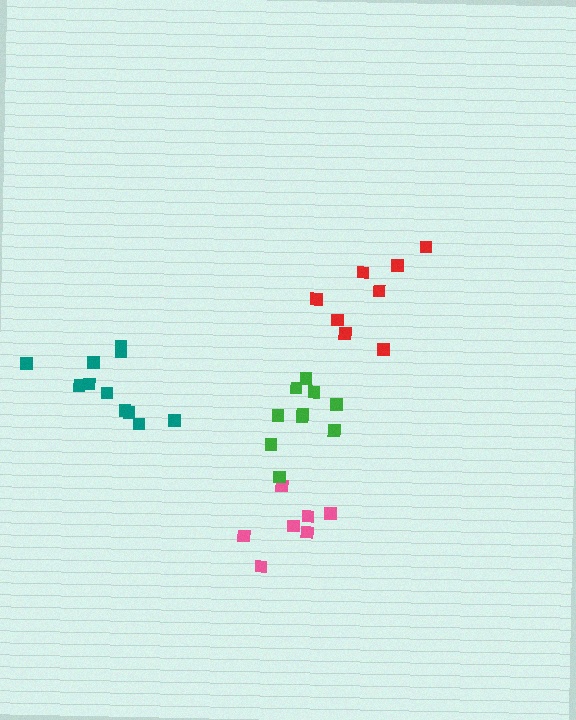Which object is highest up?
The red cluster is topmost.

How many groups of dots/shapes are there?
There are 4 groups.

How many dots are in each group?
Group 1: 11 dots, Group 2: 7 dots, Group 3: 8 dots, Group 4: 10 dots (36 total).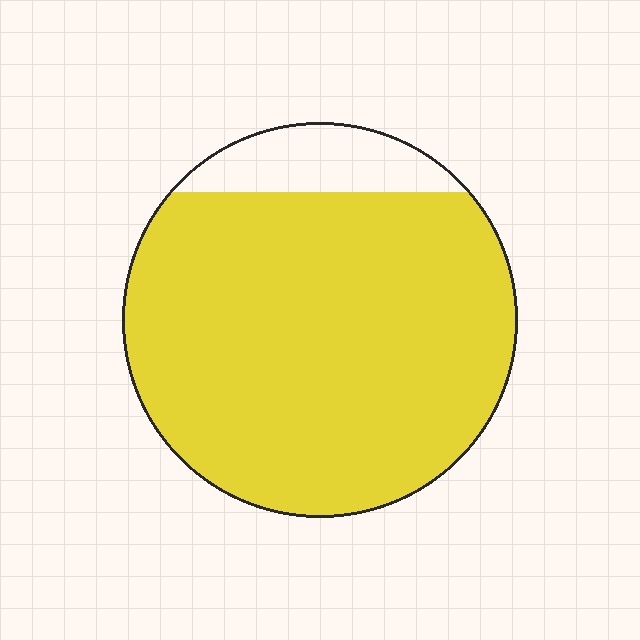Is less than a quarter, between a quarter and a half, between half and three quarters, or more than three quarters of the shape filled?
More than three quarters.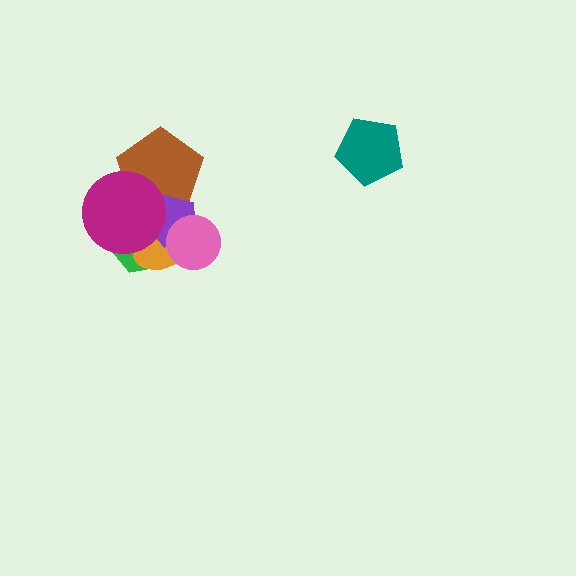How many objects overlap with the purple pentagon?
5 objects overlap with the purple pentagon.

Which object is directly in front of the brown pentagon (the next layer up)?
The purple pentagon is directly in front of the brown pentagon.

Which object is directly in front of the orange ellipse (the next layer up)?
The purple pentagon is directly in front of the orange ellipse.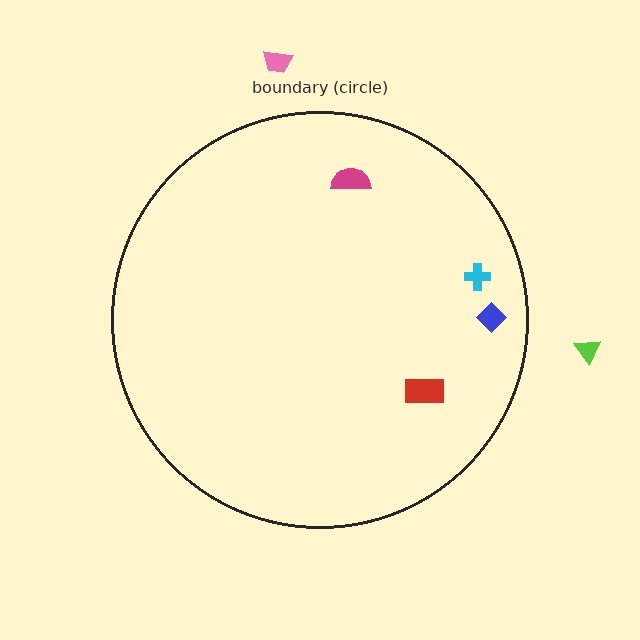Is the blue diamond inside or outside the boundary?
Inside.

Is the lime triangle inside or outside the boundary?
Outside.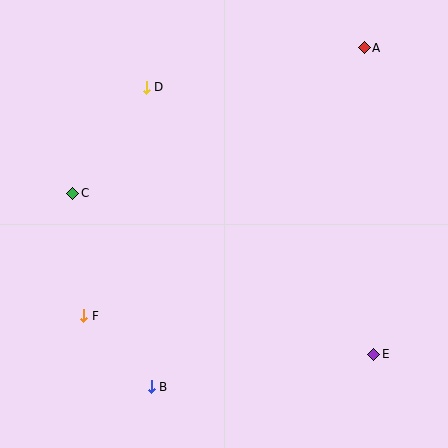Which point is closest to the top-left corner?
Point D is closest to the top-left corner.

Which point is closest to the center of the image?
Point C at (73, 193) is closest to the center.